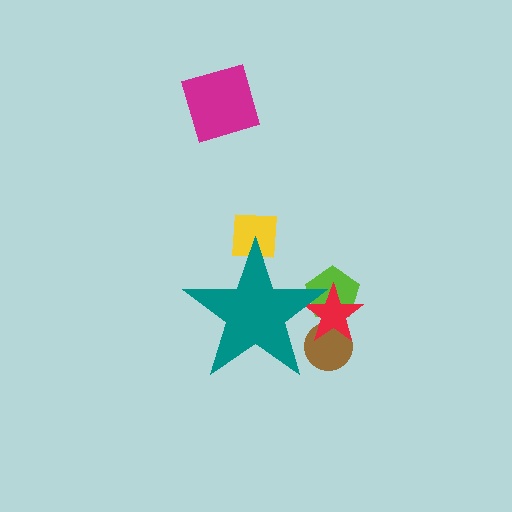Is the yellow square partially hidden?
Yes, the yellow square is partially hidden behind the teal star.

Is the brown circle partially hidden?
Yes, the brown circle is partially hidden behind the teal star.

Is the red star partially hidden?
Yes, the red star is partially hidden behind the teal star.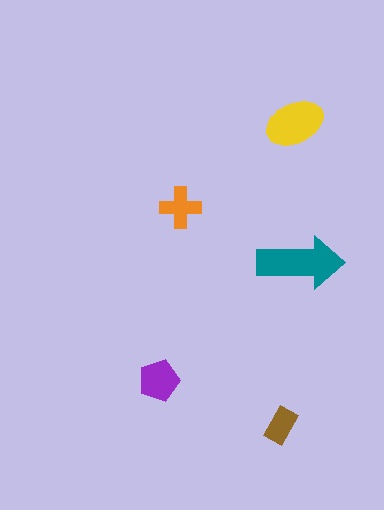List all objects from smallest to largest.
The brown rectangle, the orange cross, the purple pentagon, the yellow ellipse, the teal arrow.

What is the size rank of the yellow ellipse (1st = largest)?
2nd.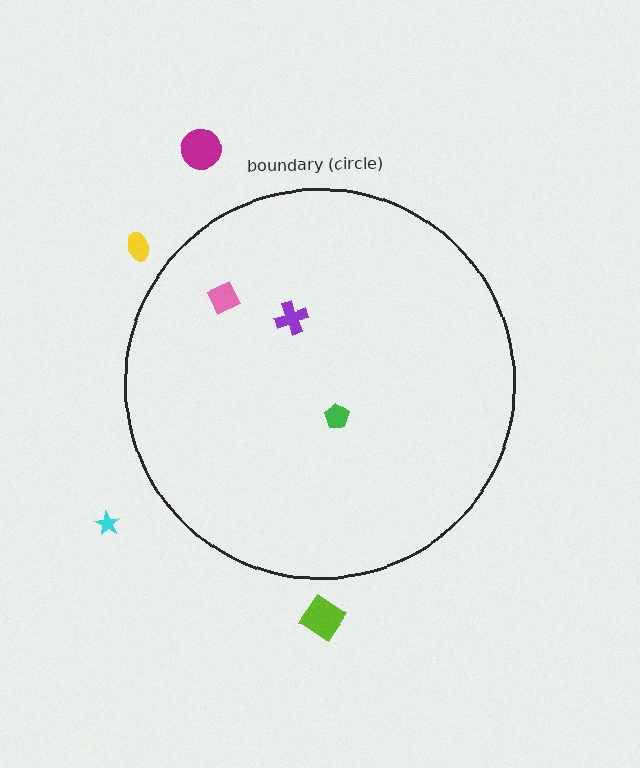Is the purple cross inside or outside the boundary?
Inside.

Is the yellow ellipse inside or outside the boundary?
Outside.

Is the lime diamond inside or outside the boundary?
Outside.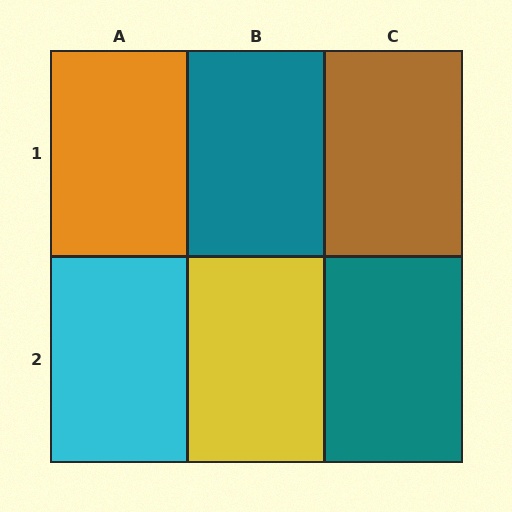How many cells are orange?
1 cell is orange.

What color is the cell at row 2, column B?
Yellow.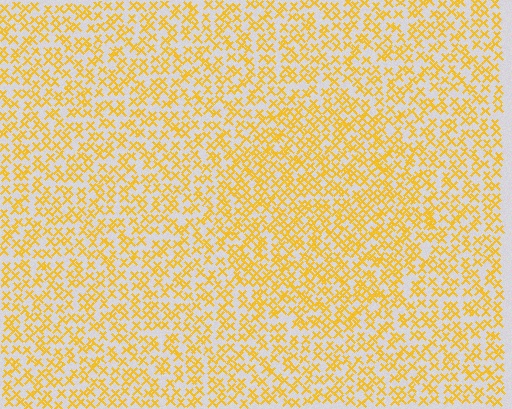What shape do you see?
I see a circle.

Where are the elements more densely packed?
The elements are more densely packed inside the circle boundary.